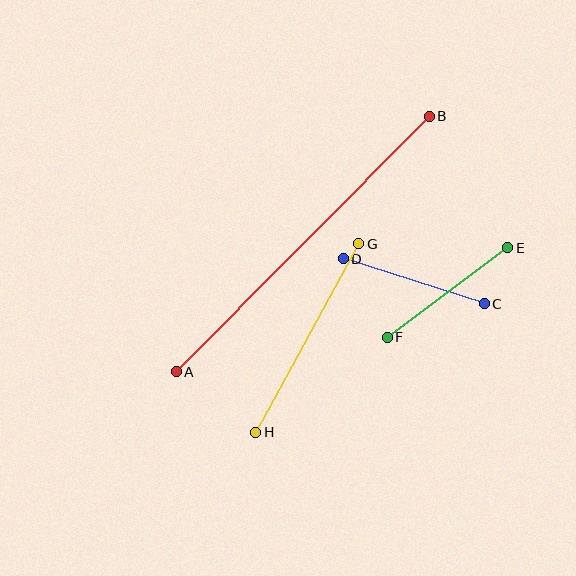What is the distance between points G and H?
The distance is approximately 215 pixels.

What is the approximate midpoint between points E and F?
The midpoint is at approximately (448, 293) pixels.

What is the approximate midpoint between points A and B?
The midpoint is at approximately (303, 244) pixels.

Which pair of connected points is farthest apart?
Points A and B are farthest apart.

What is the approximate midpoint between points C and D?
The midpoint is at approximately (414, 281) pixels.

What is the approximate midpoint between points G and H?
The midpoint is at approximately (307, 338) pixels.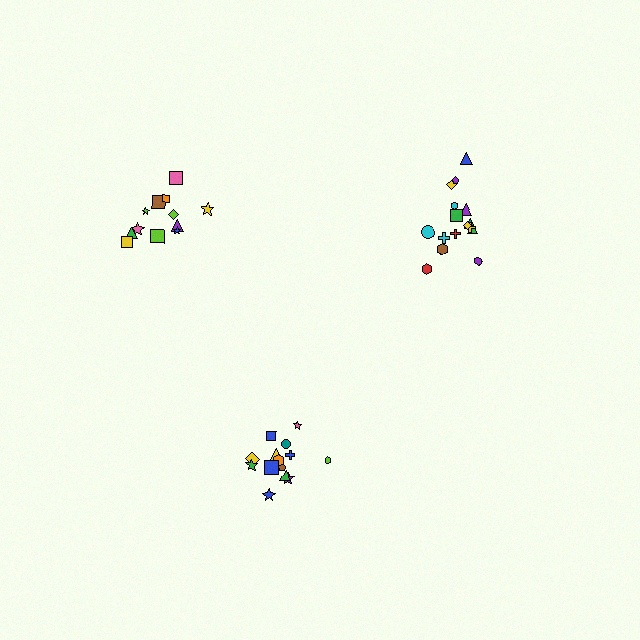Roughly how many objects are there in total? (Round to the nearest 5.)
Roughly 45 objects in total.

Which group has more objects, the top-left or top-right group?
The top-right group.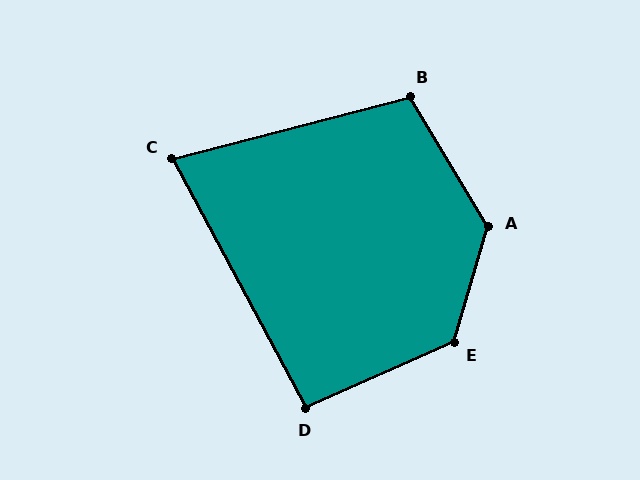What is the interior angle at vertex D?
Approximately 94 degrees (approximately right).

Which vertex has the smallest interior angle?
C, at approximately 76 degrees.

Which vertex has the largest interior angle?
A, at approximately 132 degrees.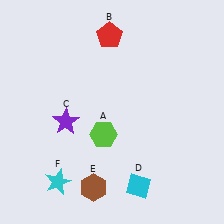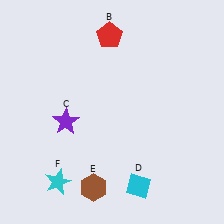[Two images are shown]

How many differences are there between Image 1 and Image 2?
There is 1 difference between the two images.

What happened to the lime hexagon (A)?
The lime hexagon (A) was removed in Image 2. It was in the bottom-left area of Image 1.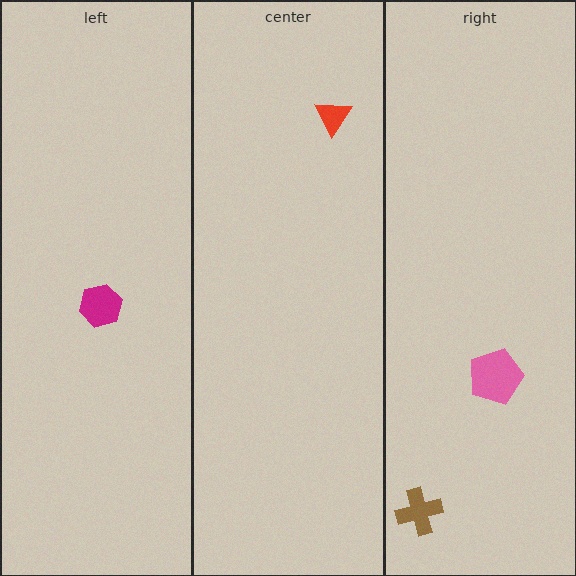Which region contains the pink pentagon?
The right region.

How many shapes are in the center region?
1.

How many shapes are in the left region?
1.